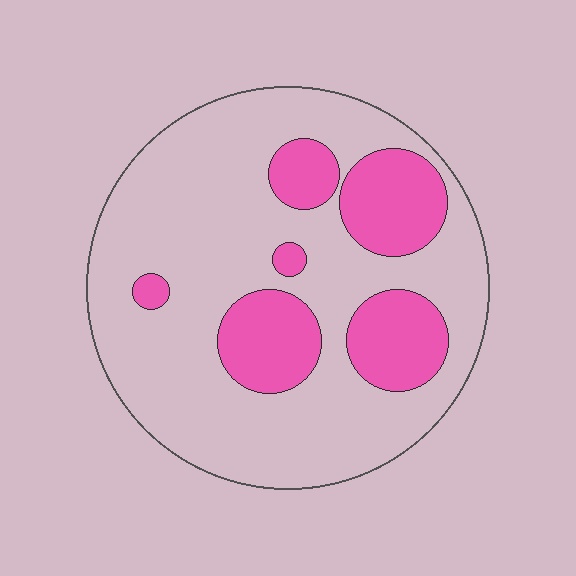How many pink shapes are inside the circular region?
6.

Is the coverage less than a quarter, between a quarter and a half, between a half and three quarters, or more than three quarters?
Between a quarter and a half.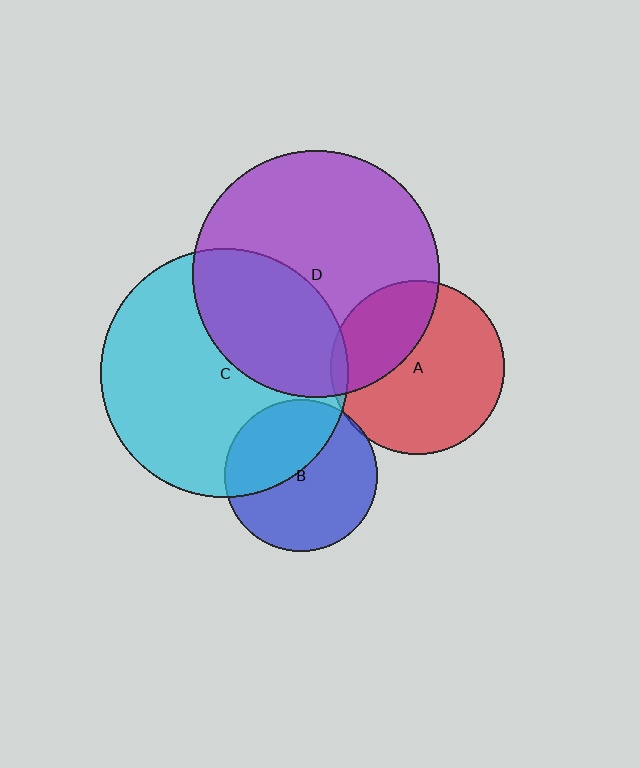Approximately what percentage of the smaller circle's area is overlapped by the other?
Approximately 35%.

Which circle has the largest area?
Circle C (cyan).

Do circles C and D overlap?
Yes.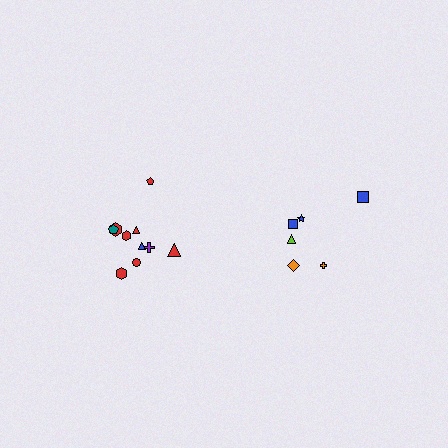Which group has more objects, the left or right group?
The left group.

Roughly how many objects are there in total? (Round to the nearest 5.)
Roughly 15 objects in total.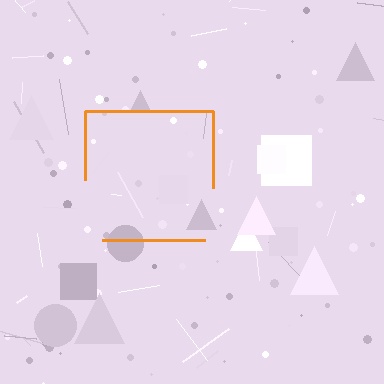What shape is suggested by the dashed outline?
The dashed outline suggests a square.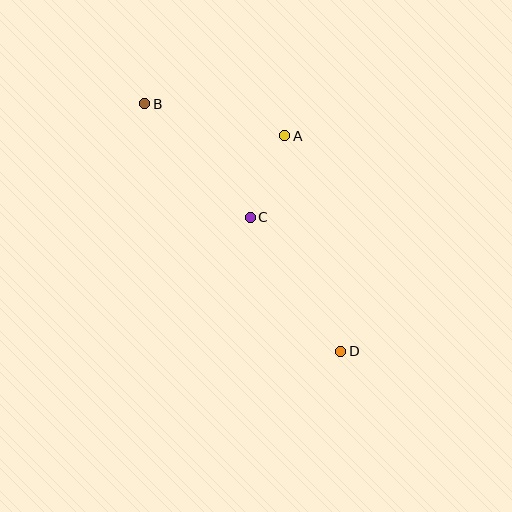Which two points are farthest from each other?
Points B and D are farthest from each other.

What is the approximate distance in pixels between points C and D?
The distance between C and D is approximately 162 pixels.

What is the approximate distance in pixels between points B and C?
The distance between B and C is approximately 155 pixels.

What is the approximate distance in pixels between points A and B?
The distance between A and B is approximately 144 pixels.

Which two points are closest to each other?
Points A and C are closest to each other.